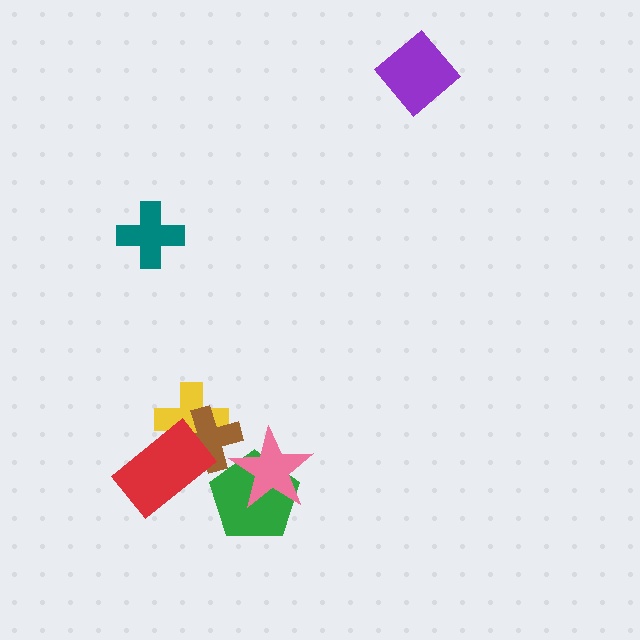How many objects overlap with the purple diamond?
0 objects overlap with the purple diamond.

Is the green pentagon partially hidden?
Yes, it is partially covered by another shape.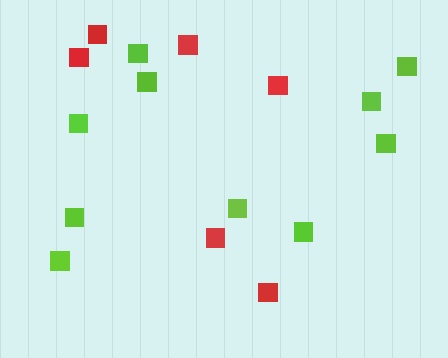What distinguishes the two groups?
There are 2 groups: one group of lime squares (10) and one group of red squares (6).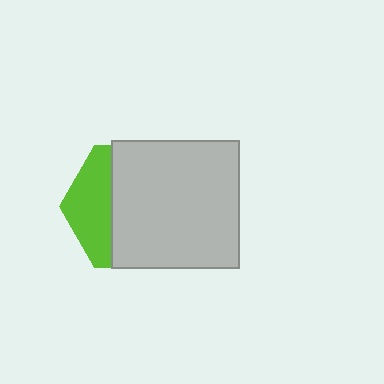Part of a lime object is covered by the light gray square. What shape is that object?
It is a hexagon.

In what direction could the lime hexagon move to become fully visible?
The lime hexagon could move left. That would shift it out from behind the light gray square entirely.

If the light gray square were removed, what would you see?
You would see the complete lime hexagon.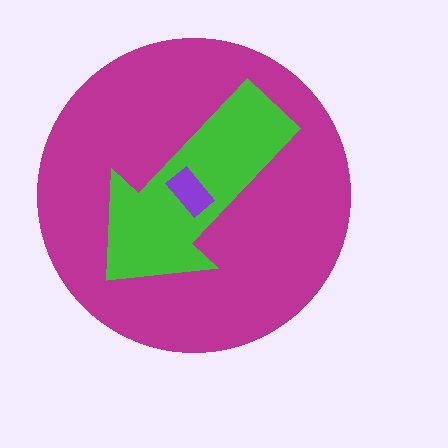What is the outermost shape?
The magenta circle.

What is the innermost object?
The purple rectangle.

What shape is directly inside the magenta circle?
The green arrow.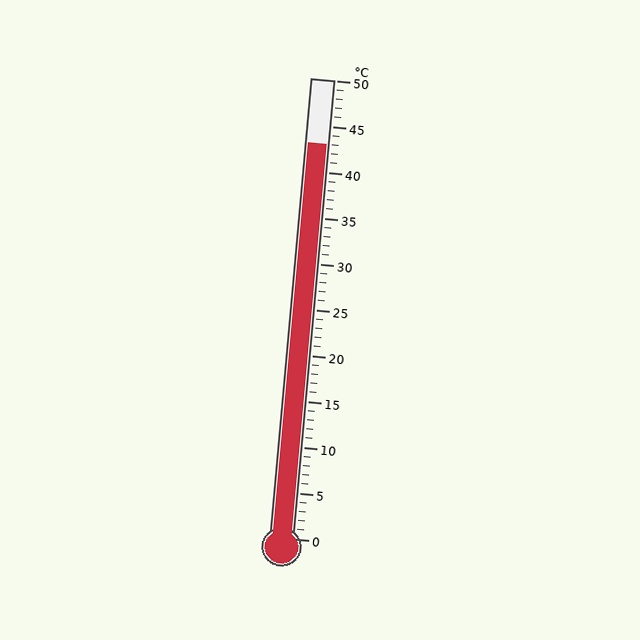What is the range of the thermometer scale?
The thermometer scale ranges from 0°C to 50°C.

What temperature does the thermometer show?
The thermometer shows approximately 43°C.